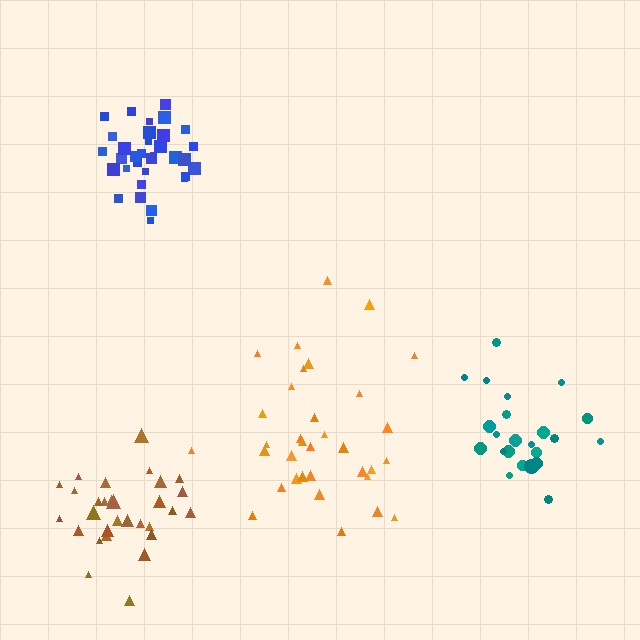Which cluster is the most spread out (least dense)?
Orange.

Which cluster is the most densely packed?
Blue.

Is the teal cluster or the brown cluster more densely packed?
Teal.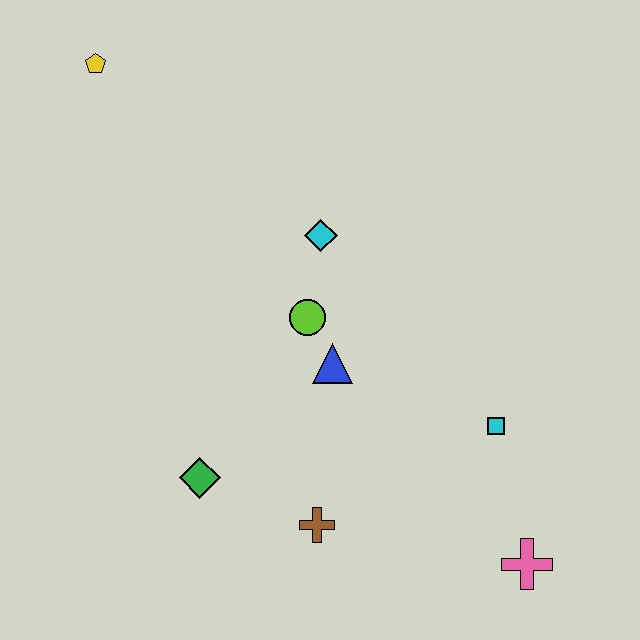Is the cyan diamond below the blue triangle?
No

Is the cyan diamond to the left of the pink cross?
Yes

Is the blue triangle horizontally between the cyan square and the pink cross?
No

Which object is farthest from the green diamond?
The yellow pentagon is farthest from the green diamond.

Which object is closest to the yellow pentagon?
The cyan diamond is closest to the yellow pentagon.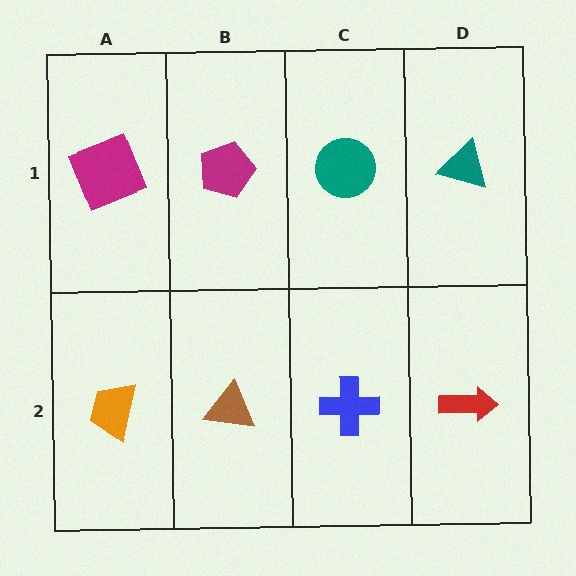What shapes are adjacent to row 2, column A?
A magenta square (row 1, column A), a brown triangle (row 2, column B).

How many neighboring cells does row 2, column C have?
3.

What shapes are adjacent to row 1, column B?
A brown triangle (row 2, column B), a magenta square (row 1, column A), a teal circle (row 1, column C).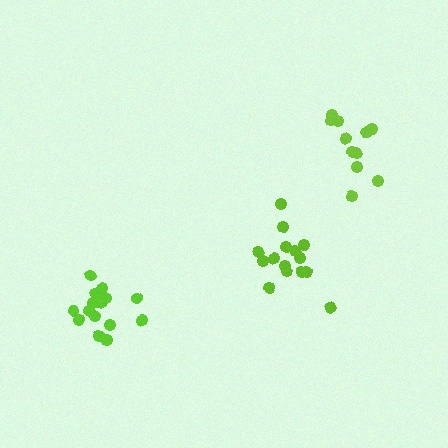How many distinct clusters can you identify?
There are 3 distinct clusters.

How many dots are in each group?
Group 1: 15 dots, Group 2: 16 dots, Group 3: 11 dots (42 total).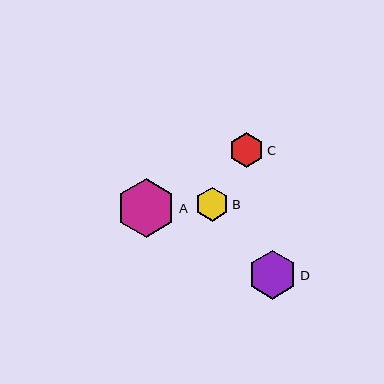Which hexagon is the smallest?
Hexagon B is the smallest with a size of approximately 34 pixels.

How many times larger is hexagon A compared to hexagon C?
Hexagon A is approximately 1.7 times the size of hexagon C.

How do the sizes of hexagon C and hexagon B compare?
Hexagon C and hexagon B are approximately the same size.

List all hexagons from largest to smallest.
From largest to smallest: A, D, C, B.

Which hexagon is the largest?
Hexagon A is the largest with a size of approximately 59 pixels.